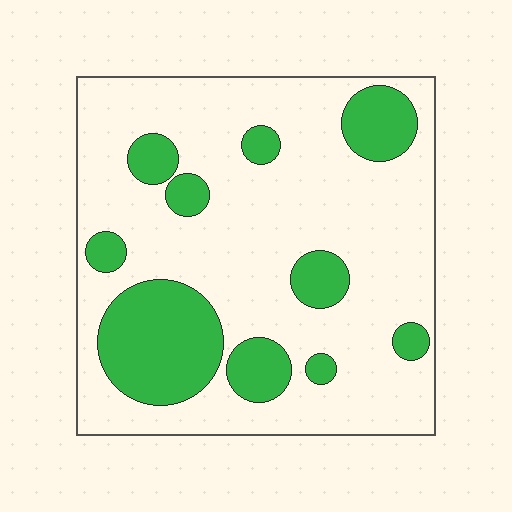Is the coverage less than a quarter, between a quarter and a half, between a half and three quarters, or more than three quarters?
Less than a quarter.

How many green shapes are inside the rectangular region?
10.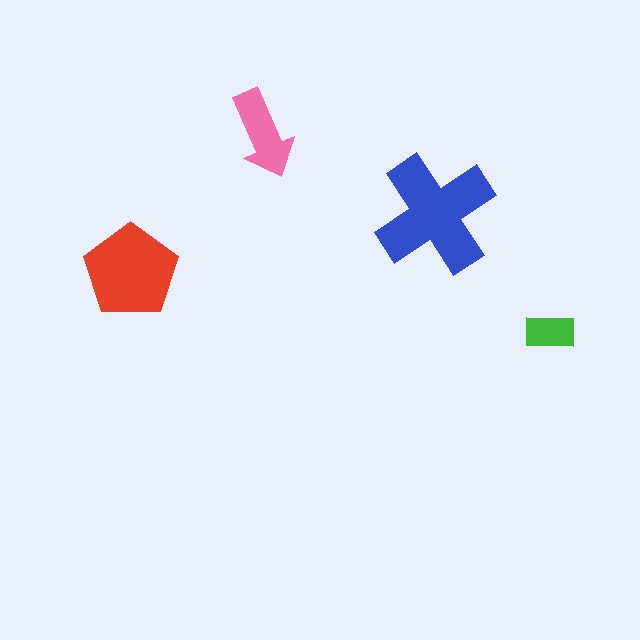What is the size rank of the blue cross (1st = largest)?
1st.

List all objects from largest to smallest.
The blue cross, the red pentagon, the pink arrow, the green rectangle.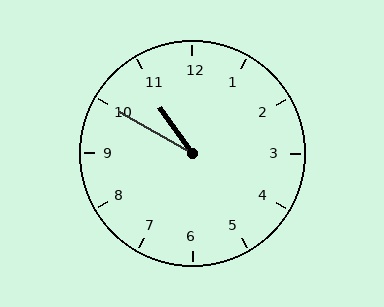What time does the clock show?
10:50.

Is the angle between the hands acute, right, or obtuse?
It is acute.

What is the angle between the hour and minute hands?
Approximately 25 degrees.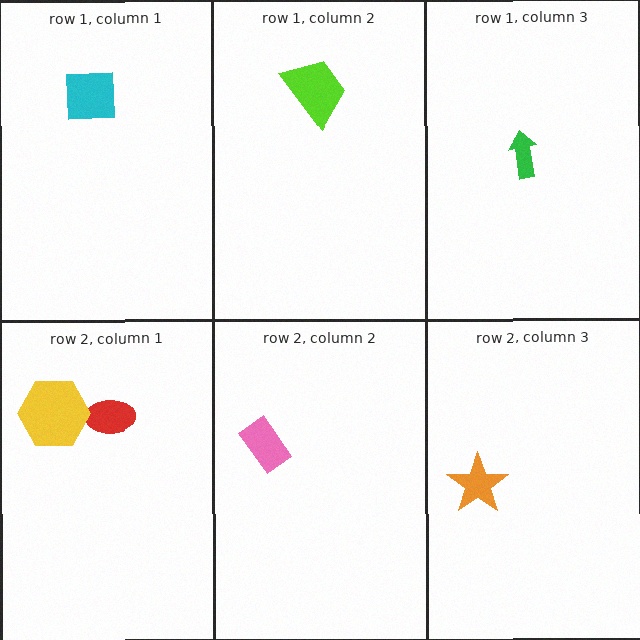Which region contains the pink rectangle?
The row 2, column 2 region.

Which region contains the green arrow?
The row 1, column 3 region.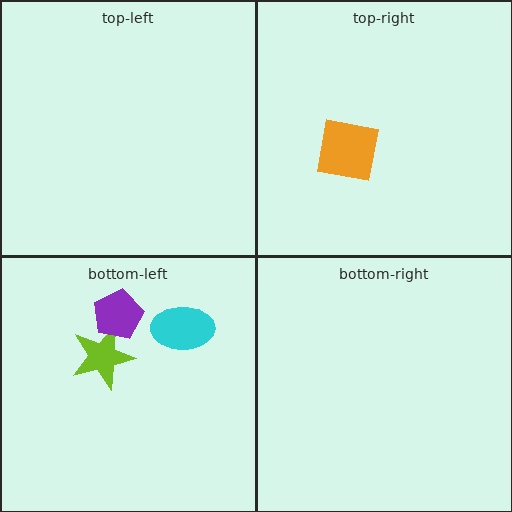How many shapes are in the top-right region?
1.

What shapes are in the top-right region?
The orange square.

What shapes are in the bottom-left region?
The cyan ellipse, the lime star, the purple pentagon.